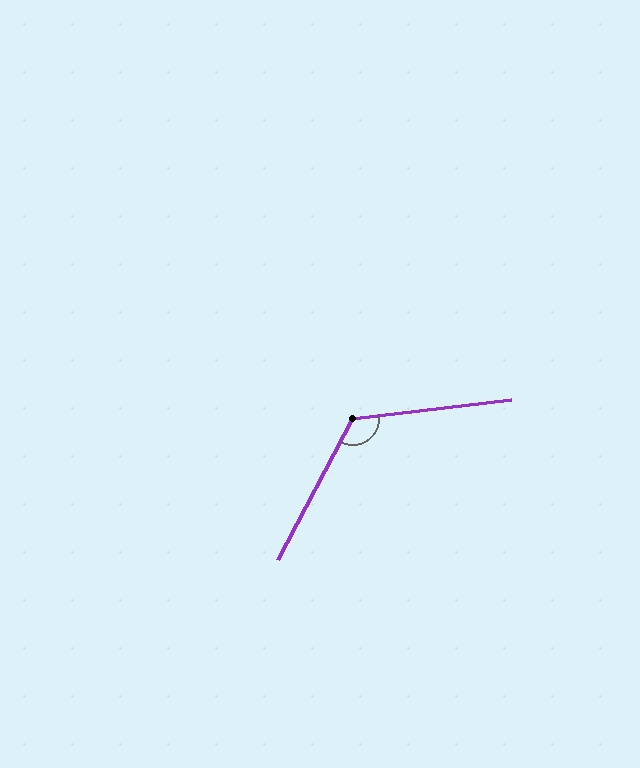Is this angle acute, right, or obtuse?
It is obtuse.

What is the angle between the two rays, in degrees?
Approximately 125 degrees.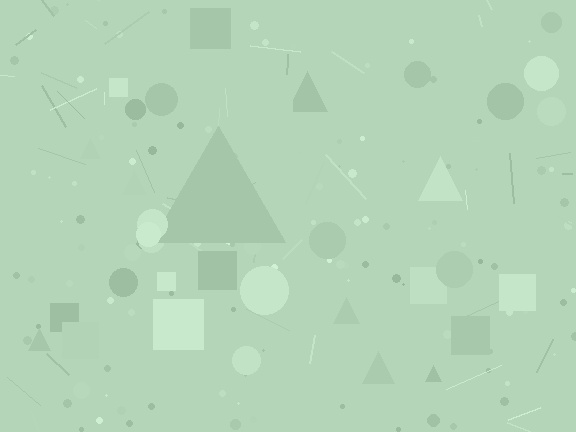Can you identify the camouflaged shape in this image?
The camouflaged shape is a triangle.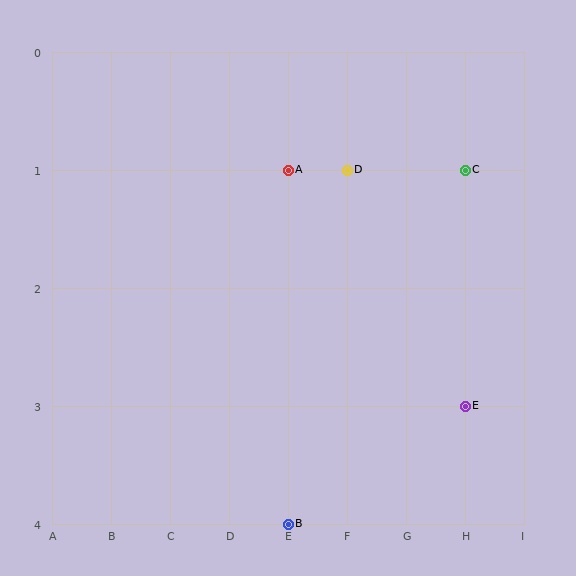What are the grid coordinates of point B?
Point B is at grid coordinates (E, 4).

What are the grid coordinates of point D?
Point D is at grid coordinates (F, 1).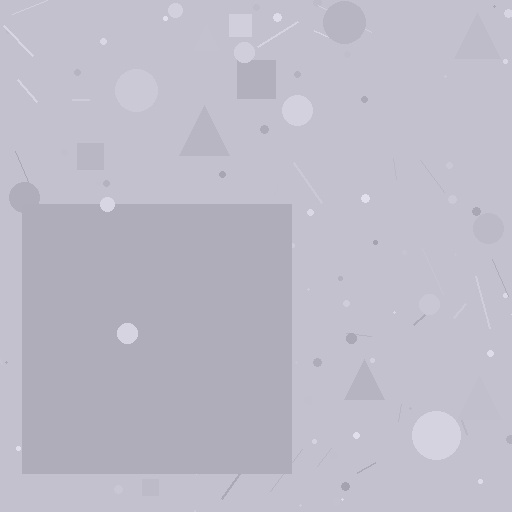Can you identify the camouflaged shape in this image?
The camouflaged shape is a square.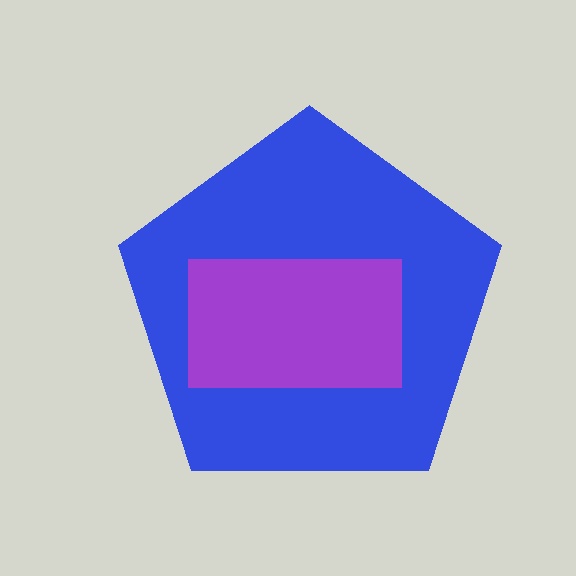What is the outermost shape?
The blue pentagon.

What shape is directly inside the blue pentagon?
The purple rectangle.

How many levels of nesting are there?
2.